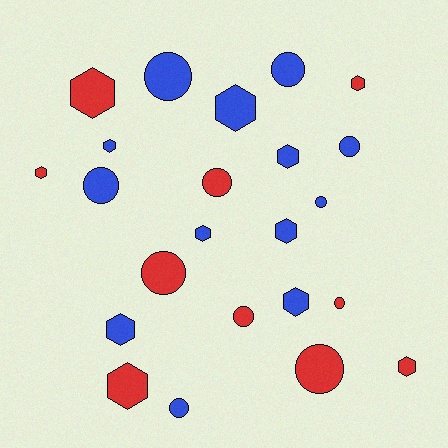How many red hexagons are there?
There are 5 red hexagons.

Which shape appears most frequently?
Hexagon, with 12 objects.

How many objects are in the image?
There are 23 objects.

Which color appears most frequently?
Blue, with 13 objects.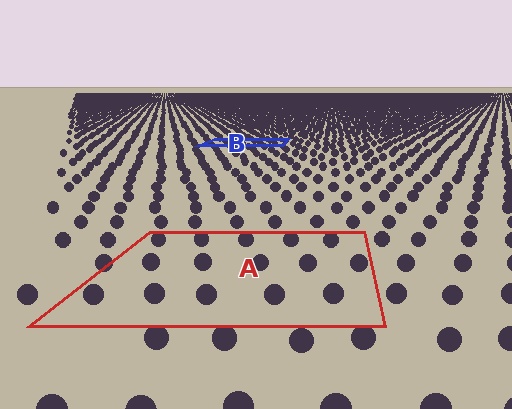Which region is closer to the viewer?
Region A is closer. The texture elements there are larger and more spread out.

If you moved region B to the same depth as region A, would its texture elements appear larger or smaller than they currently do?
They would appear larger. At a closer depth, the same texture elements are projected at a bigger on-screen size.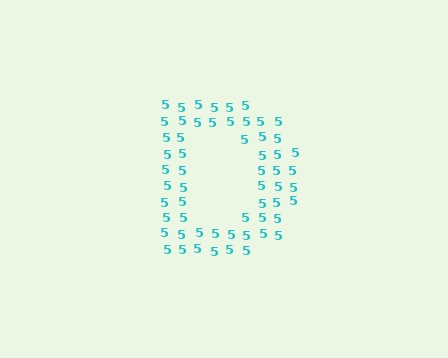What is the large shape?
The large shape is the letter D.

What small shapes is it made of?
It is made of small digit 5's.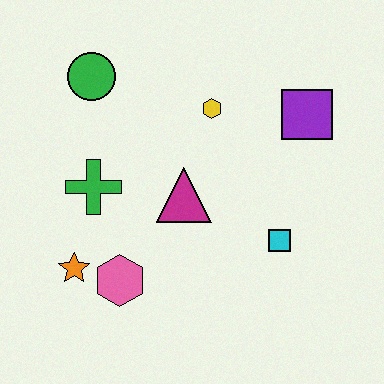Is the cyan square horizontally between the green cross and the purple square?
Yes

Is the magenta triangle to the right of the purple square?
No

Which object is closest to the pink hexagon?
The orange star is closest to the pink hexagon.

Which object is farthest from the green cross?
The purple square is farthest from the green cross.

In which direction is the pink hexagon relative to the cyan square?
The pink hexagon is to the left of the cyan square.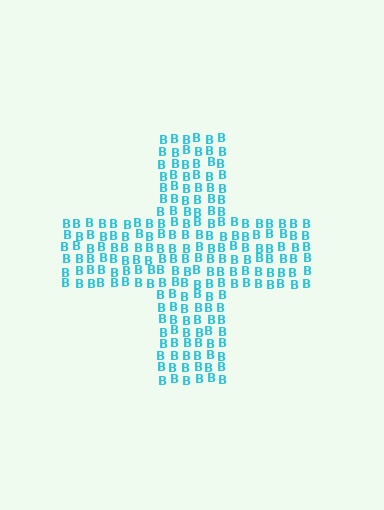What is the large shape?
The large shape is a cross.